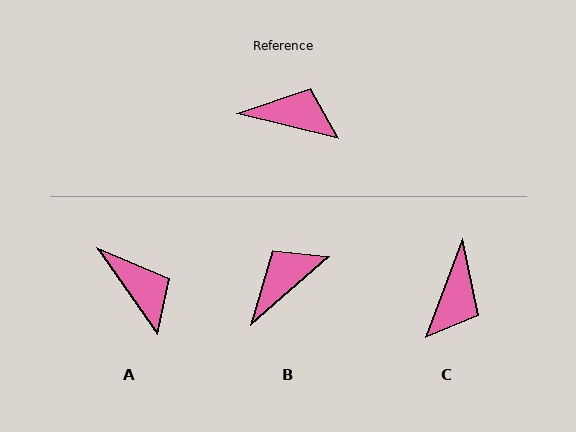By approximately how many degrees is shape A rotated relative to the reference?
Approximately 41 degrees clockwise.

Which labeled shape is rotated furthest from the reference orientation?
C, about 97 degrees away.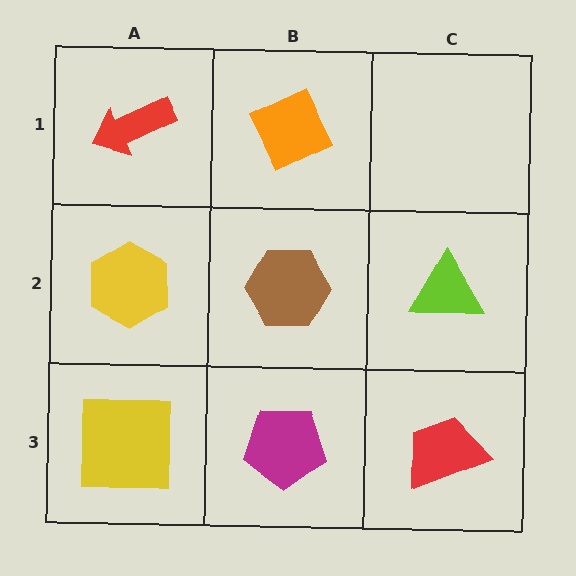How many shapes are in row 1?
2 shapes.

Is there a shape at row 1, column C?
No, that cell is empty.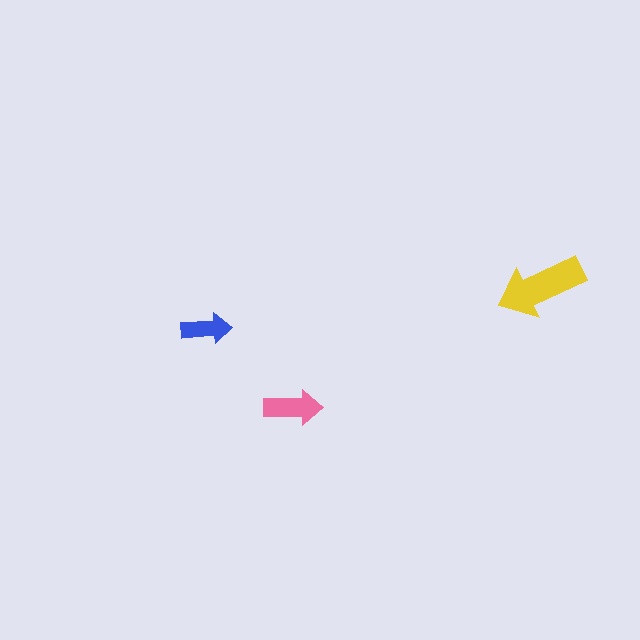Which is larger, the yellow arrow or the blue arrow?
The yellow one.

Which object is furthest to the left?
The blue arrow is leftmost.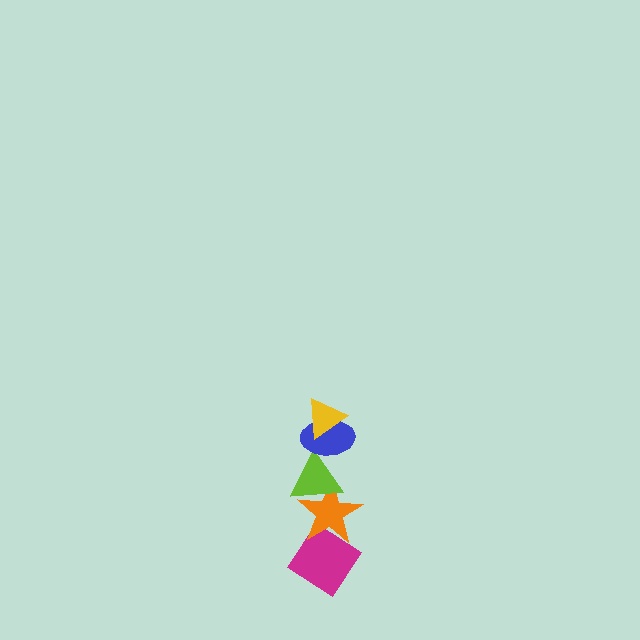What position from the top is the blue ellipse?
The blue ellipse is 2nd from the top.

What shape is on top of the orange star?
The lime triangle is on top of the orange star.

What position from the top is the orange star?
The orange star is 4th from the top.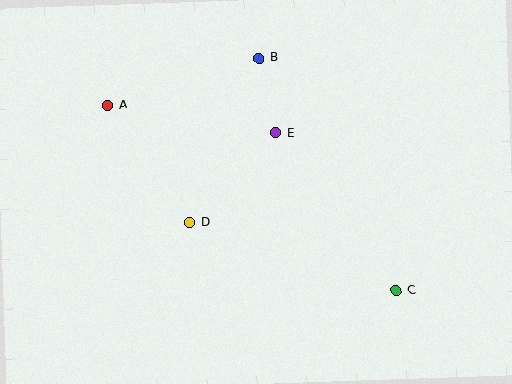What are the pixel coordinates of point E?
Point E is at (276, 133).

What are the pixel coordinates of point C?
Point C is at (396, 290).